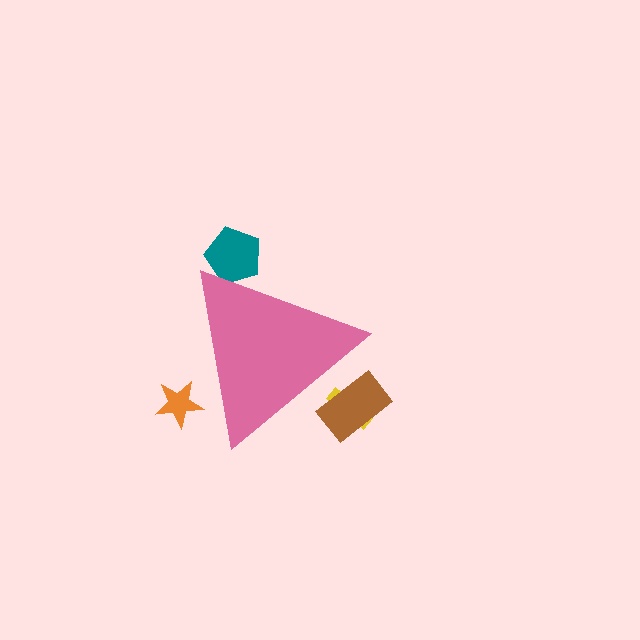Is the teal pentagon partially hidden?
Yes, the teal pentagon is partially hidden behind the pink triangle.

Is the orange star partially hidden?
Yes, the orange star is partially hidden behind the pink triangle.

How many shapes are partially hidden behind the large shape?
4 shapes are partially hidden.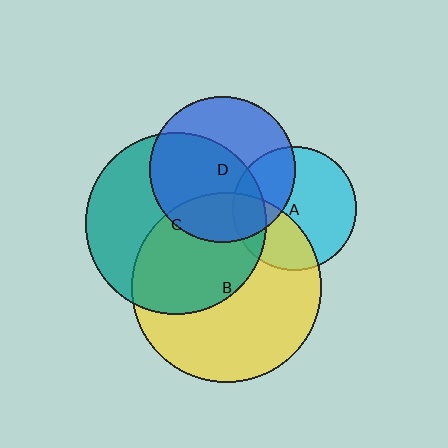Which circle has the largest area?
Circle B (yellow).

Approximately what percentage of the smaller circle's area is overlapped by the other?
Approximately 50%.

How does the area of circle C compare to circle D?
Approximately 1.6 times.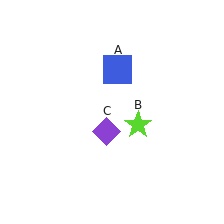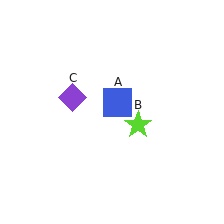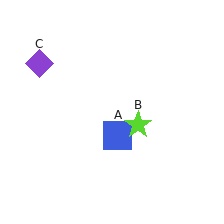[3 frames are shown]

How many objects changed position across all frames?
2 objects changed position: blue square (object A), purple diamond (object C).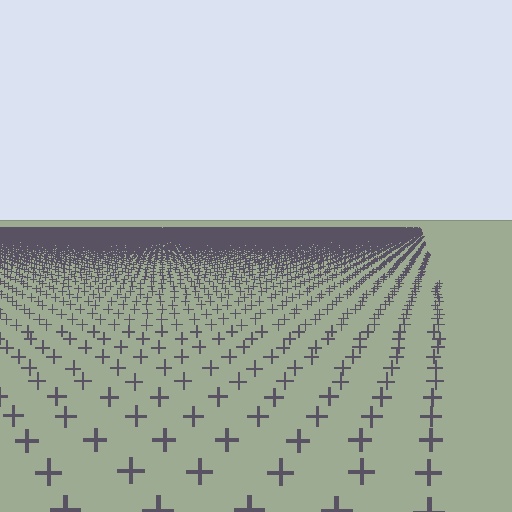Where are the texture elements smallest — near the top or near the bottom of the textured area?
Near the top.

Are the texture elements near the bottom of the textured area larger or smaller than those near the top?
Larger. Near the bottom, elements are closer to the viewer and appear at a bigger on-screen size.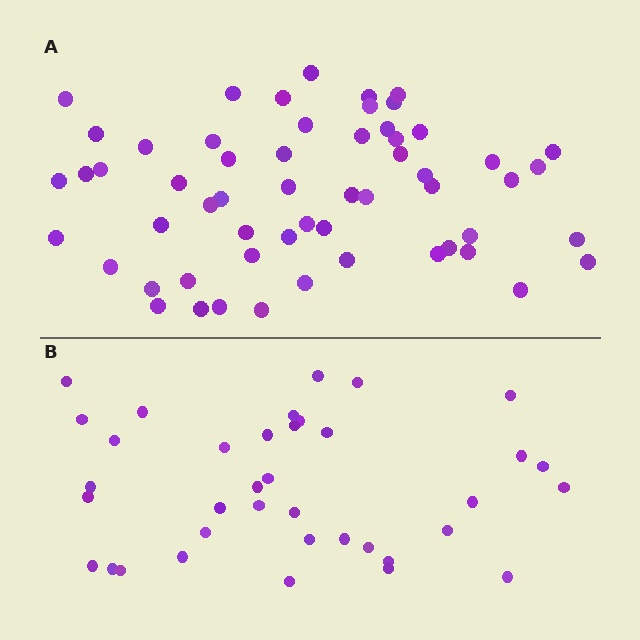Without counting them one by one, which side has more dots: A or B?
Region A (the top region) has more dots.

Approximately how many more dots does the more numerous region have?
Region A has approximately 20 more dots than region B.